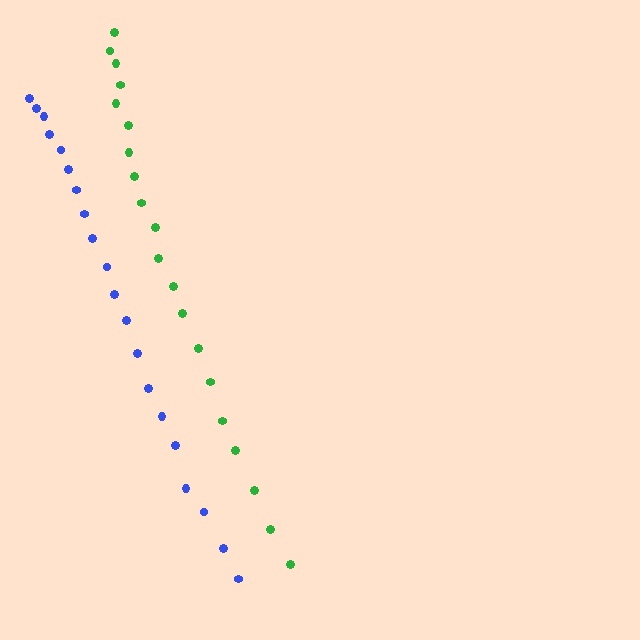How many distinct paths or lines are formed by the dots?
There are 2 distinct paths.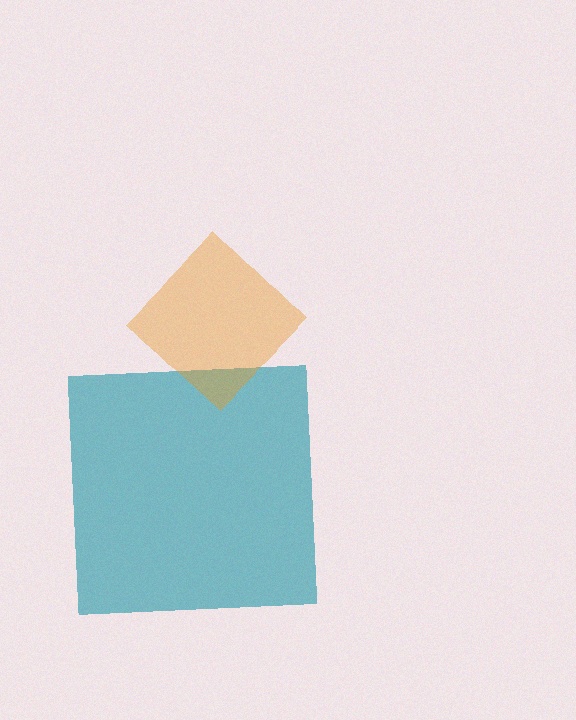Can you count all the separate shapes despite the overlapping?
Yes, there are 2 separate shapes.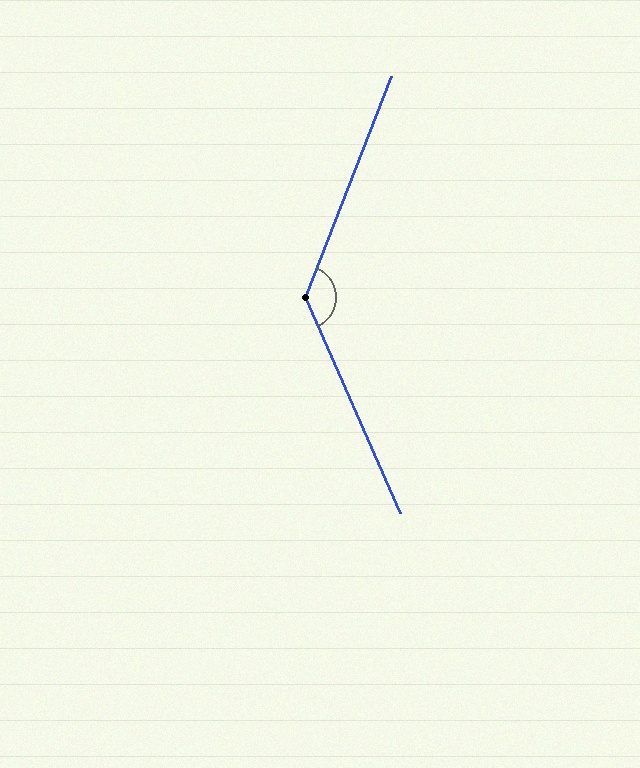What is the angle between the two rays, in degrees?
Approximately 135 degrees.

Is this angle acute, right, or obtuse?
It is obtuse.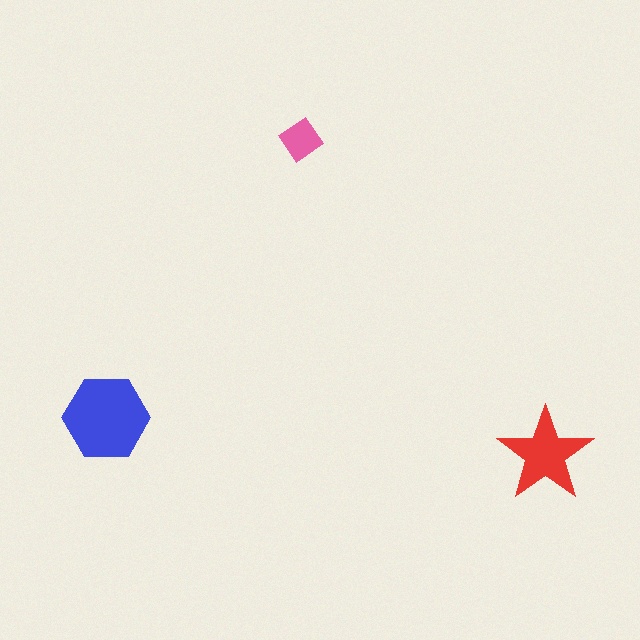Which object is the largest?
The blue hexagon.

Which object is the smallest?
The pink diamond.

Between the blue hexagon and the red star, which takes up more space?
The blue hexagon.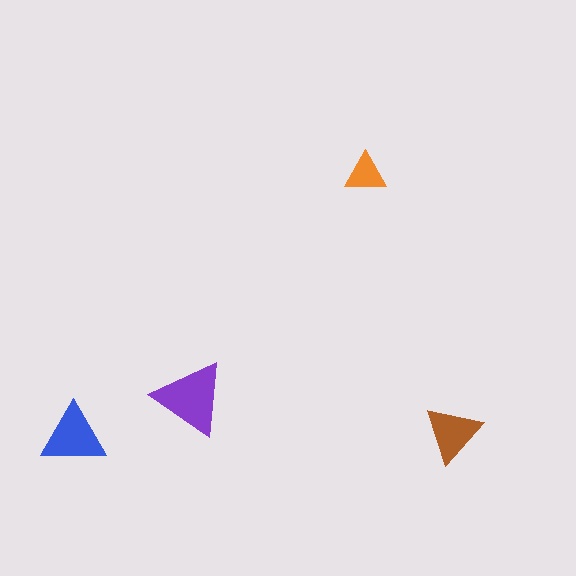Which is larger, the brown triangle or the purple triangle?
The purple one.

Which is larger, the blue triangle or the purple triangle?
The purple one.